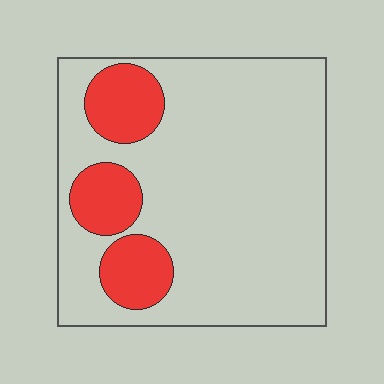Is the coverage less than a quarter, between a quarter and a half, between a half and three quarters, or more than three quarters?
Less than a quarter.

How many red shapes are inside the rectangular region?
3.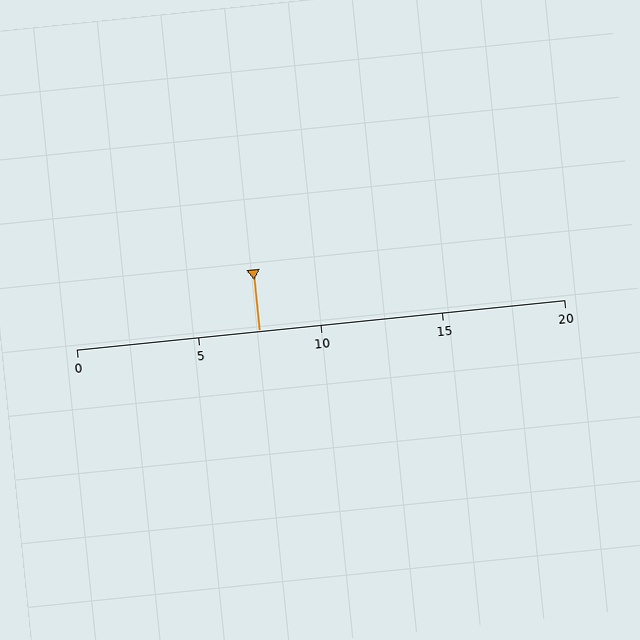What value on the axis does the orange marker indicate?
The marker indicates approximately 7.5.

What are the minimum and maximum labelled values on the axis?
The axis runs from 0 to 20.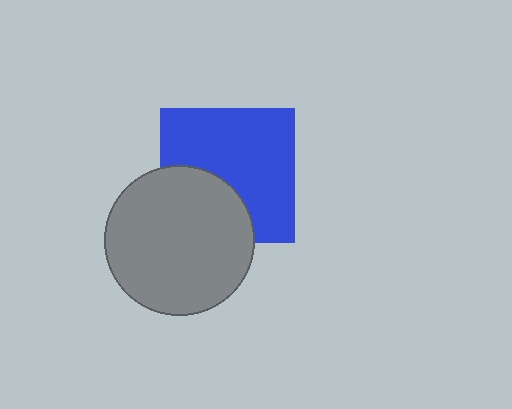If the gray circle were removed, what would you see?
You would see the complete blue square.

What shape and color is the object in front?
The object in front is a gray circle.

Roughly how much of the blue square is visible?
Most of it is visible (roughly 66%).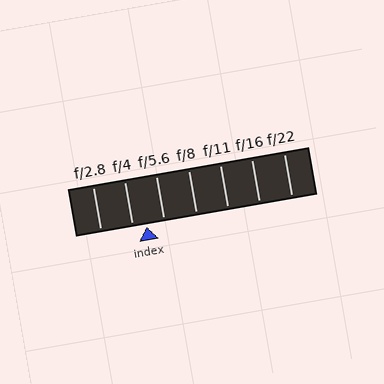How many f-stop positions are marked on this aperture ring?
There are 7 f-stop positions marked.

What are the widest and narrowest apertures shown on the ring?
The widest aperture shown is f/2.8 and the narrowest is f/22.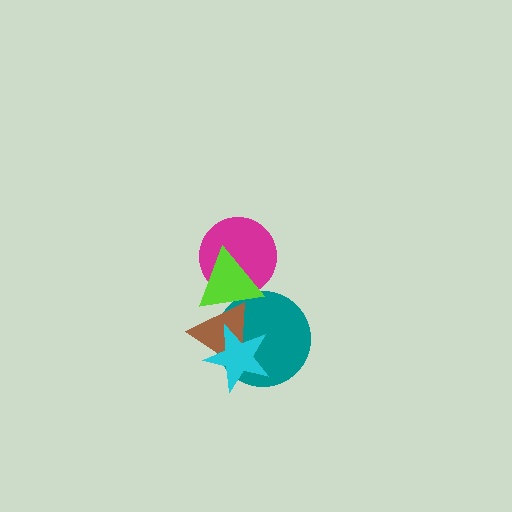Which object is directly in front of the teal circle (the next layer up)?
The brown triangle is directly in front of the teal circle.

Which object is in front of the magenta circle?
The lime triangle is in front of the magenta circle.